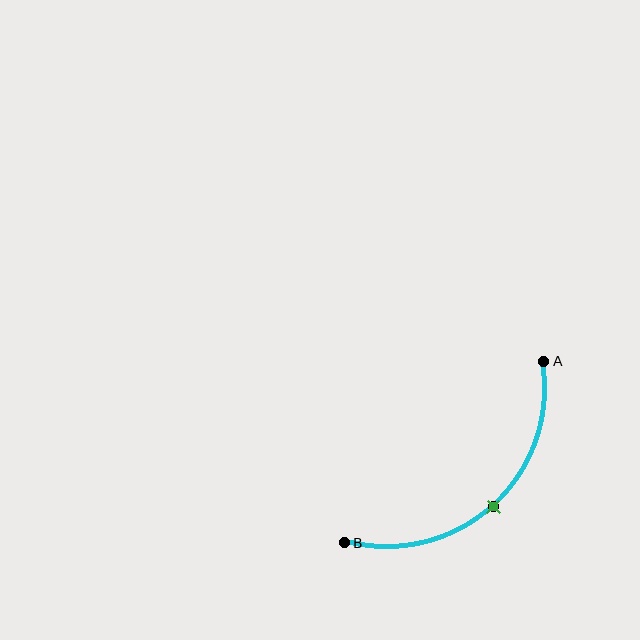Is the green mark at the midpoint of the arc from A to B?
Yes. The green mark lies on the arc at equal arc-length from both A and B — it is the arc midpoint.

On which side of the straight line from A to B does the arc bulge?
The arc bulges below and to the right of the straight line connecting A and B.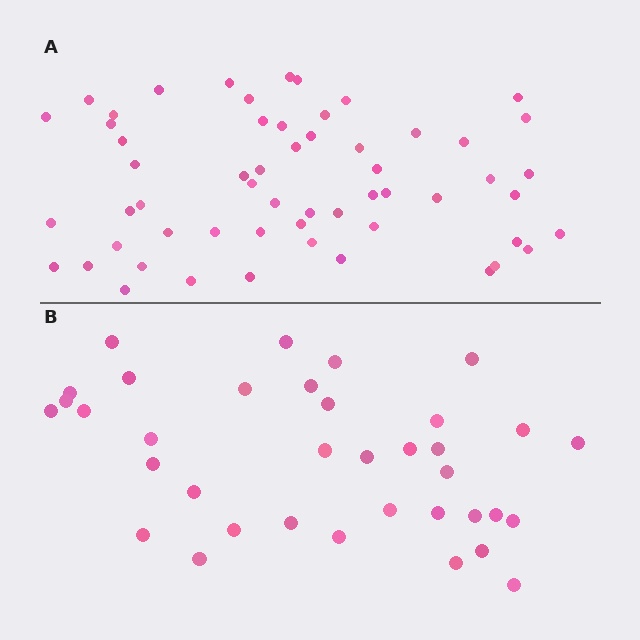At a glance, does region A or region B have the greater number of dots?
Region A (the top region) has more dots.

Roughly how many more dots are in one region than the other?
Region A has approximately 20 more dots than region B.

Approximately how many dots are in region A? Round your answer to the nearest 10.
About 60 dots. (The exact count is 57, which rounds to 60.)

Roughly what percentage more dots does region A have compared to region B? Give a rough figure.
About 60% more.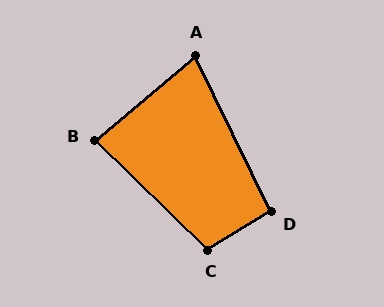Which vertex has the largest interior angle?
C, at approximately 104 degrees.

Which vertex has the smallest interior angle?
A, at approximately 76 degrees.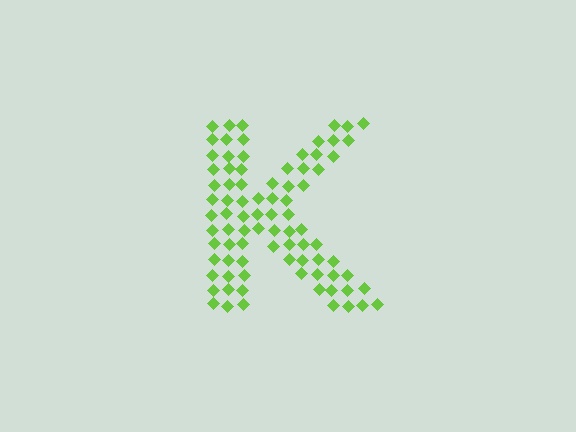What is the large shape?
The large shape is the letter K.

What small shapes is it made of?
It is made of small diamonds.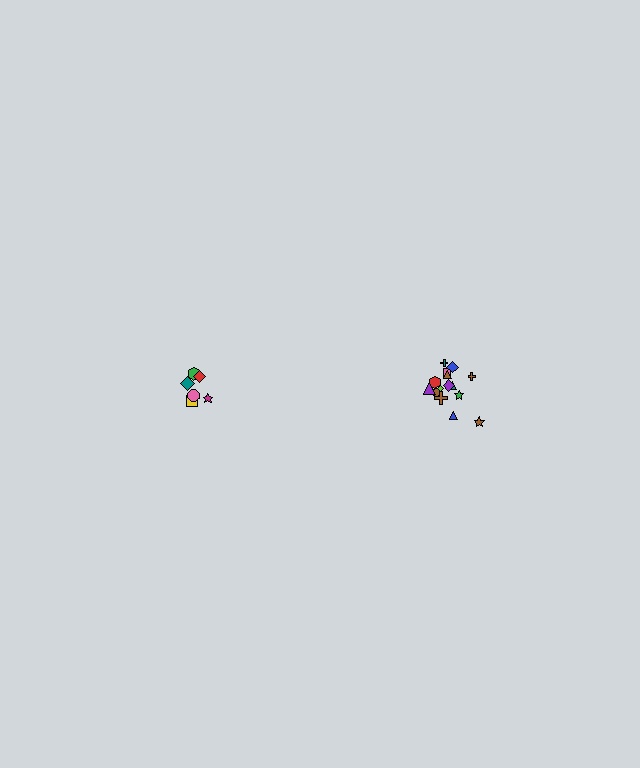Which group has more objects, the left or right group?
The right group.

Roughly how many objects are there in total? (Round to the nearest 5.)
Roughly 20 objects in total.